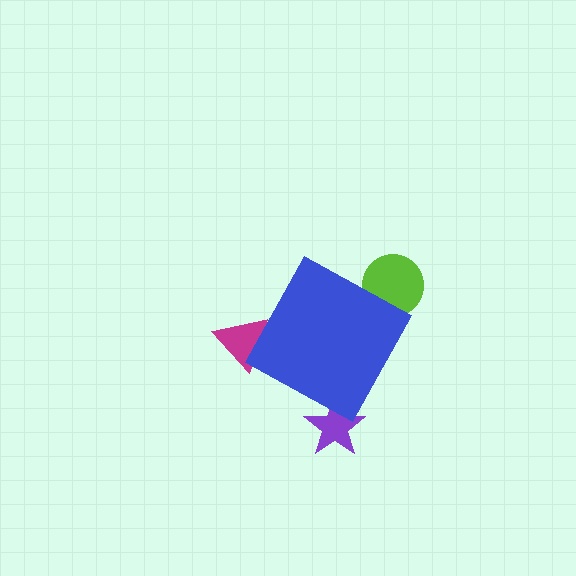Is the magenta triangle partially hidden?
Yes, the magenta triangle is partially hidden behind the blue diamond.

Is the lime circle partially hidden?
Yes, the lime circle is partially hidden behind the blue diamond.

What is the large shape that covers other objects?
A blue diamond.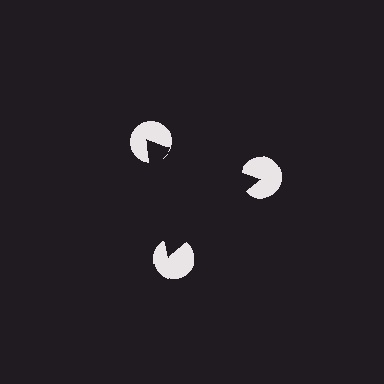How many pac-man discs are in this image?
There are 3 — one at each vertex of the illusory triangle.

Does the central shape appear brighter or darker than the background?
It typically appears slightly darker than the background, even though no actual brightness change is drawn.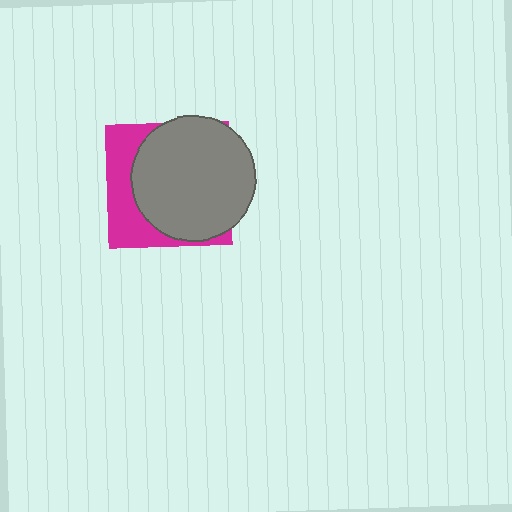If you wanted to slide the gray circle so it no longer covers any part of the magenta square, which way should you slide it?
Slide it right — that is the most direct way to separate the two shapes.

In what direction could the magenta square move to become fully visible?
The magenta square could move left. That would shift it out from behind the gray circle entirely.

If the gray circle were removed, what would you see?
You would see the complete magenta square.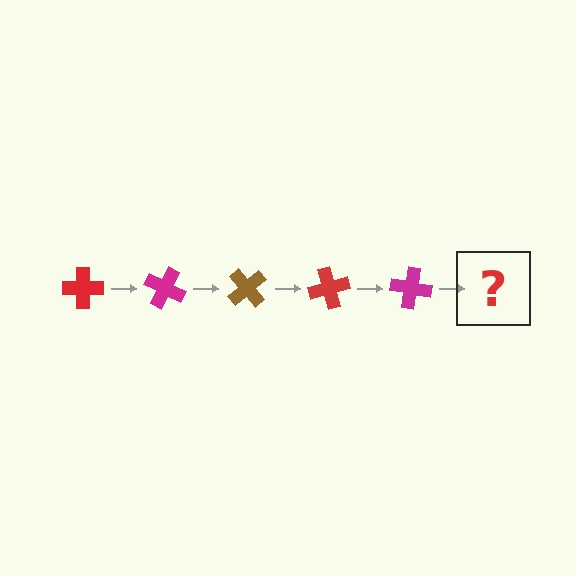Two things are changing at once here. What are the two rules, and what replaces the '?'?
The two rules are that it rotates 25 degrees each step and the color cycles through red, magenta, and brown. The '?' should be a brown cross, rotated 125 degrees from the start.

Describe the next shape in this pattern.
It should be a brown cross, rotated 125 degrees from the start.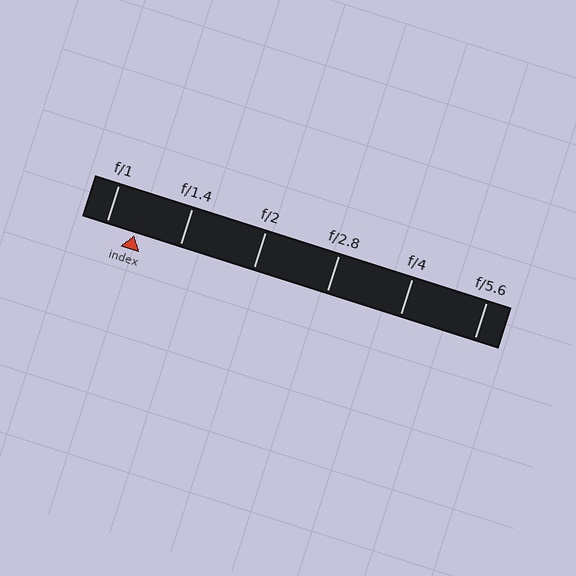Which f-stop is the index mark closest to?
The index mark is closest to f/1.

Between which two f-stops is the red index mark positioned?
The index mark is between f/1 and f/1.4.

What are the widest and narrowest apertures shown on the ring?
The widest aperture shown is f/1 and the narrowest is f/5.6.